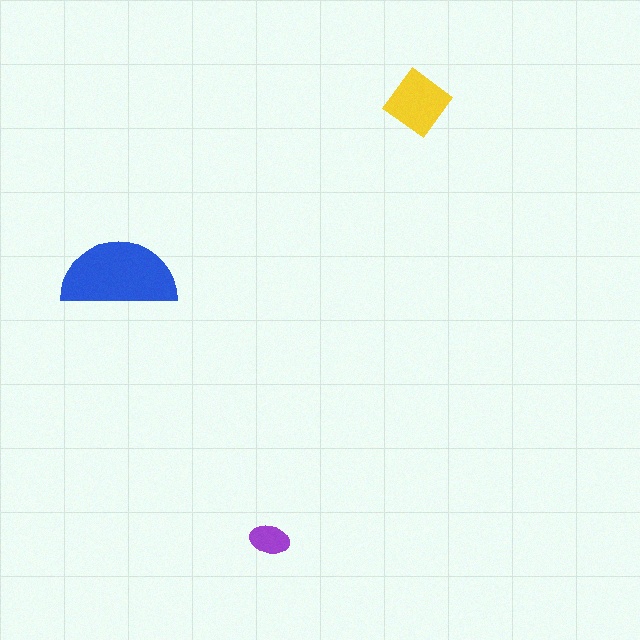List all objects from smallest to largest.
The purple ellipse, the yellow diamond, the blue semicircle.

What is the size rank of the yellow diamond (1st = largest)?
2nd.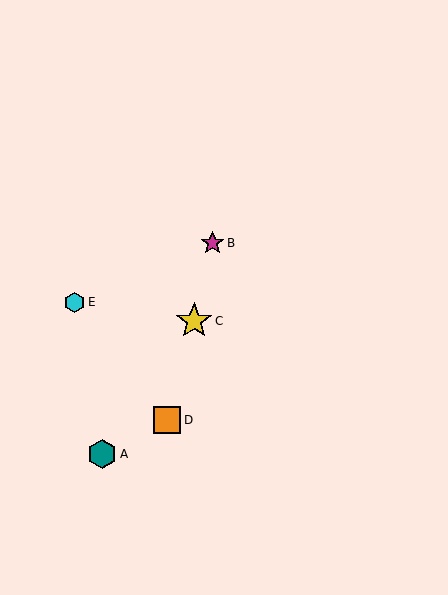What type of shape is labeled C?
Shape C is a yellow star.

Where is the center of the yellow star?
The center of the yellow star is at (194, 321).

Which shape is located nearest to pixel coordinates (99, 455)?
The teal hexagon (labeled A) at (102, 454) is nearest to that location.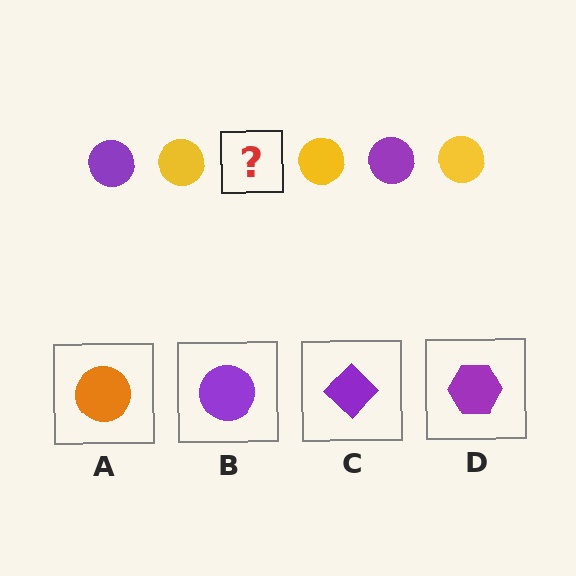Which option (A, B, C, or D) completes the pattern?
B.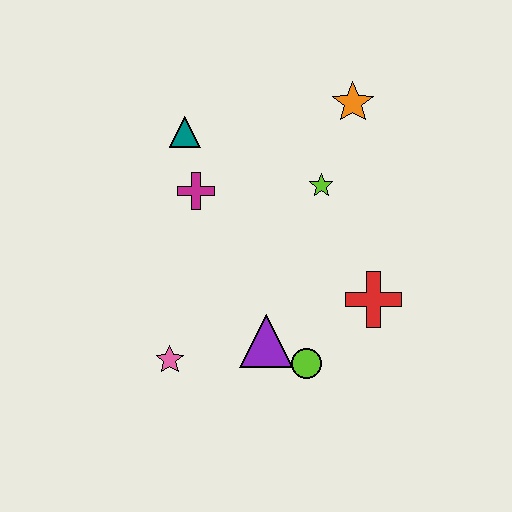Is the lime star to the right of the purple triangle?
Yes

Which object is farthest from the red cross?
The teal triangle is farthest from the red cross.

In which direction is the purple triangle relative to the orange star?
The purple triangle is below the orange star.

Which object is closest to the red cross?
The lime circle is closest to the red cross.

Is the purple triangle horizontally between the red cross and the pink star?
Yes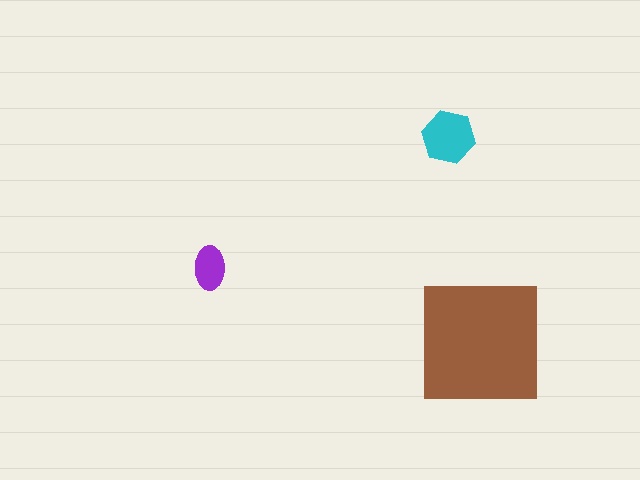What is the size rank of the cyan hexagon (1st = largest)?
2nd.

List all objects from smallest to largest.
The purple ellipse, the cyan hexagon, the brown square.